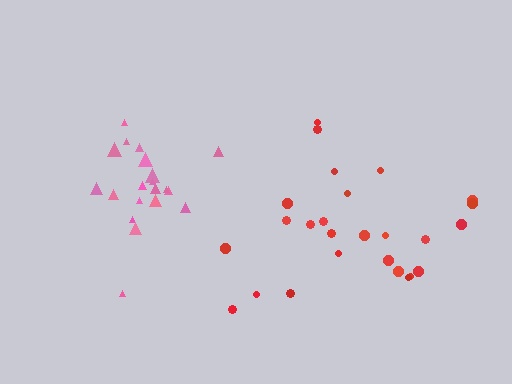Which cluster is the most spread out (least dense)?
Red.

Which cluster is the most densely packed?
Pink.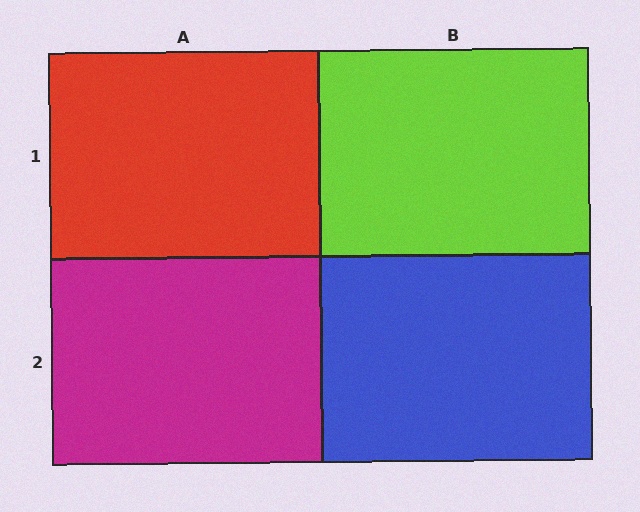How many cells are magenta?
1 cell is magenta.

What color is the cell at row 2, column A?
Magenta.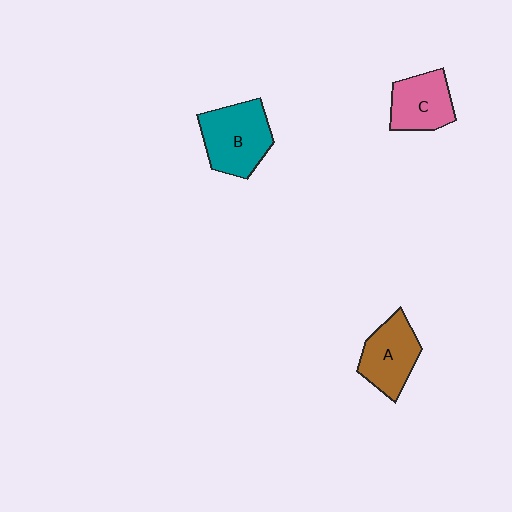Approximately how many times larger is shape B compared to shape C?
Approximately 1.3 times.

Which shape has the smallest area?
Shape C (pink).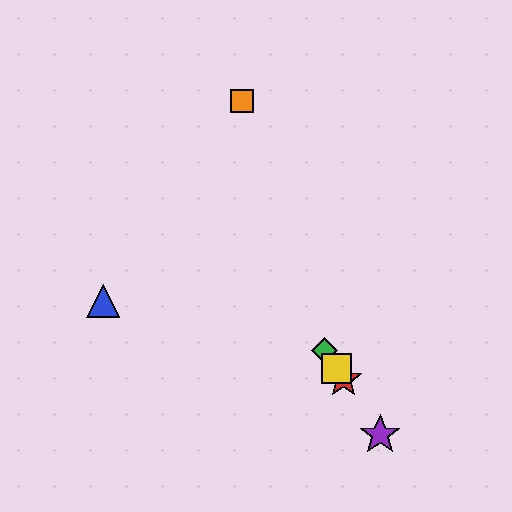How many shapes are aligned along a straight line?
4 shapes (the red star, the green diamond, the yellow square, the purple star) are aligned along a straight line.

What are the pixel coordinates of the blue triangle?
The blue triangle is at (103, 301).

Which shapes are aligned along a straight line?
The red star, the green diamond, the yellow square, the purple star are aligned along a straight line.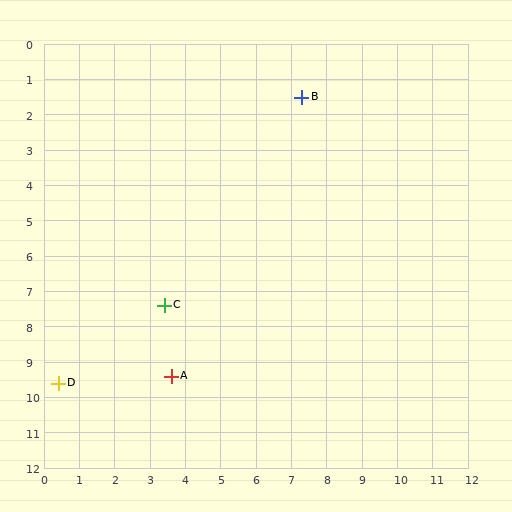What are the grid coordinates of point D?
Point D is at approximately (0.4, 9.6).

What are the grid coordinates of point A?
Point A is at approximately (3.6, 9.4).